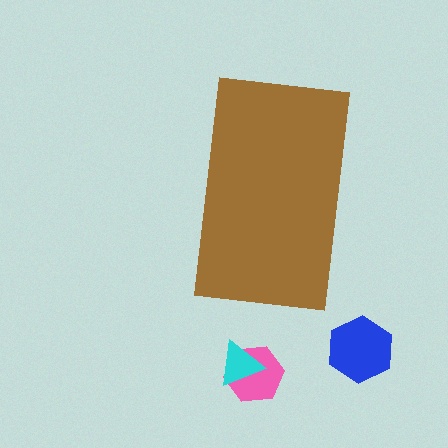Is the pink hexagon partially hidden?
No, the pink hexagon is fully visible.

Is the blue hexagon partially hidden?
No, the blue hexagon is fully visible.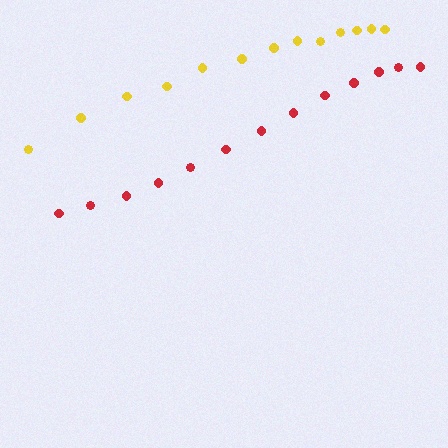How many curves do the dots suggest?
There are 2 distinct paths.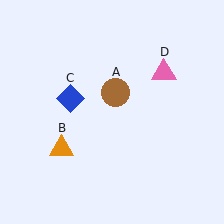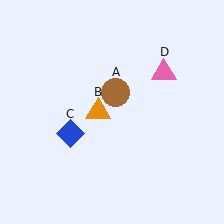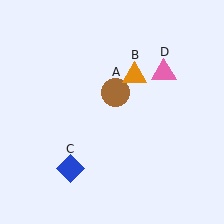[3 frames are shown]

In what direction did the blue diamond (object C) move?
The blue diamond (object C) moved down.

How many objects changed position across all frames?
2 objects changed position: orange triangle (object B), blue diamond (object C).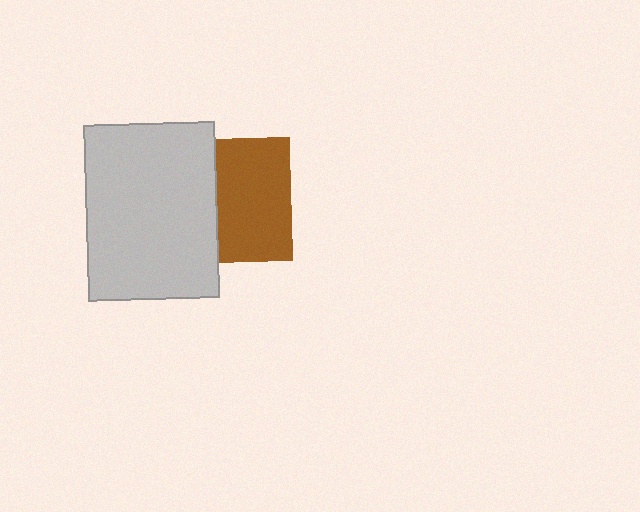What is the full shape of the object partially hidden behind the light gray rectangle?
The partially hidden object is a brown square.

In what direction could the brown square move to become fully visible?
The brown square could move right. That would shift it out from behind the light gray rectangle entirely.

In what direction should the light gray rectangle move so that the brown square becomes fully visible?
The light gray rectangle should move left. That is the shortest direction to clear the overlap and leave the brown square fully visible.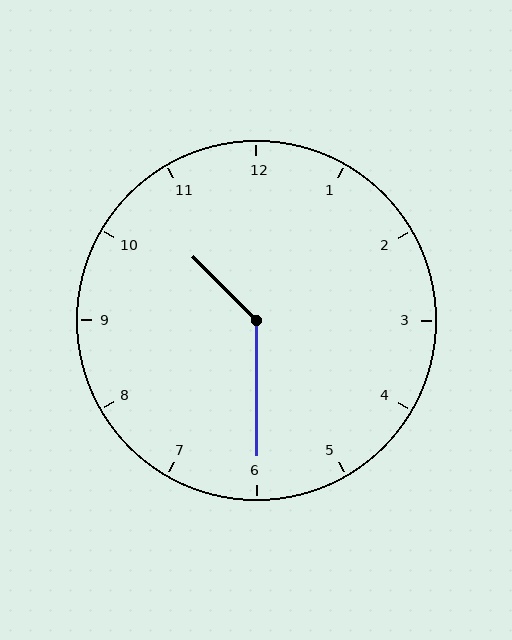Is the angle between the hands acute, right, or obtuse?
It is obtuse.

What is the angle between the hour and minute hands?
Approximately 135 degrees.